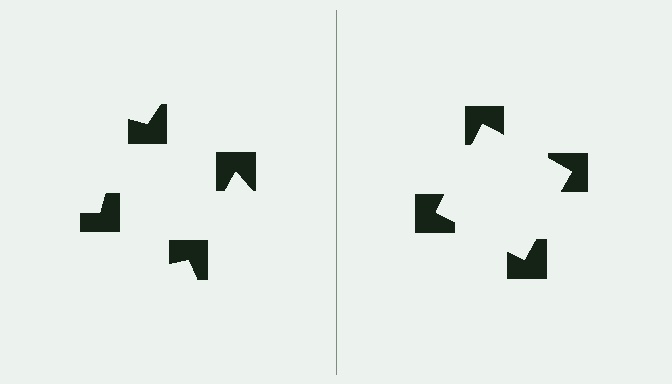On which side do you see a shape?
An illusory square appears on the right side. On the left side the wedge cuts are rotated, so no coherent shape forms.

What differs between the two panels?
The notched squares are positioned identically on both sides; only the wedge orientations differ. On the right they align to a square; on the left they are misaligned.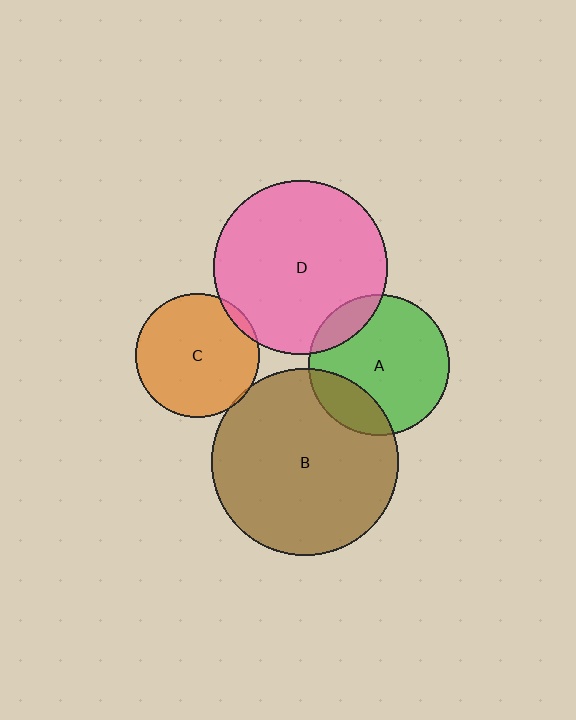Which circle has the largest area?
Circle B (brown).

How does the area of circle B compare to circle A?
Approximately 1.8 times.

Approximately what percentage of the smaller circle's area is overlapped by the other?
Approximately 5%.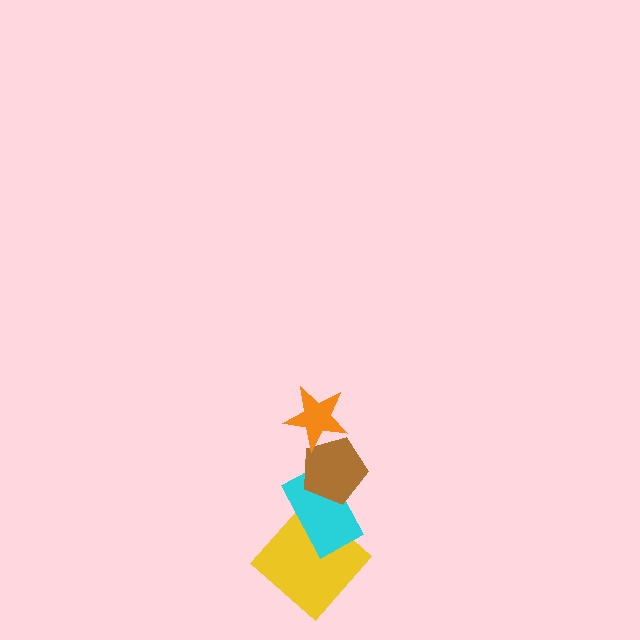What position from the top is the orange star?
The orange star is 1st from the top.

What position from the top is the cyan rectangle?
The cyan rectangle is 3rd from the top.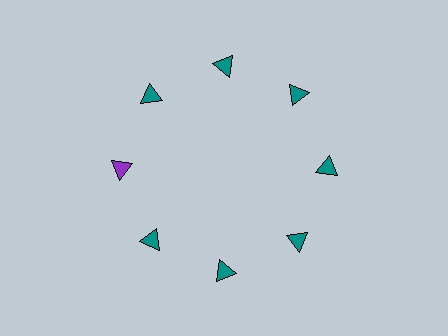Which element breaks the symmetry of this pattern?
The purple triangle at roughly the 9 o'clock position breaks the symmetry. All other shapes are teal triangles.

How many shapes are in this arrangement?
There are 8 shapes arranged in a ring pattern.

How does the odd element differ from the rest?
It has a different color: purple instead of teal.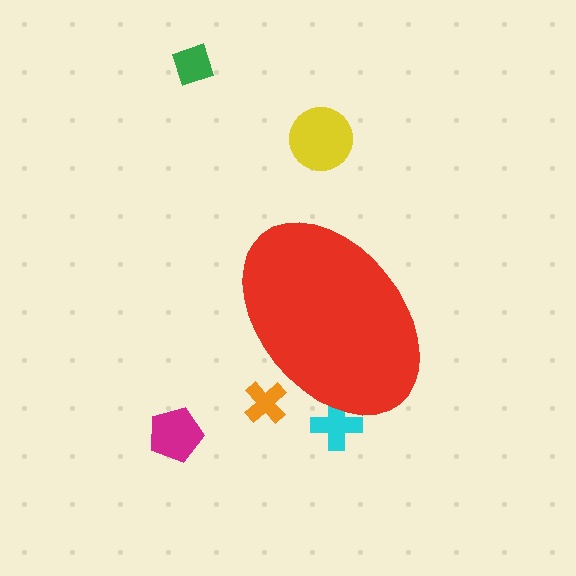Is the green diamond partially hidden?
No, the green diamond is fully visible.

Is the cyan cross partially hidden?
Yes, the cyan cross is partially hidden behind the red ellipse.